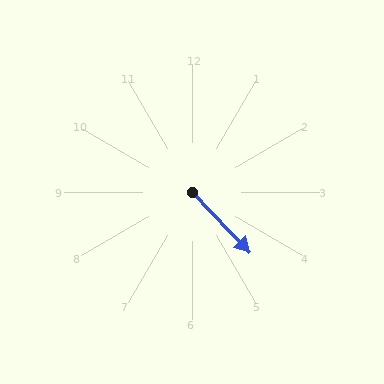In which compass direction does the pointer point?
Southeast.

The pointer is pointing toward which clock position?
Roughly 5 o'clock.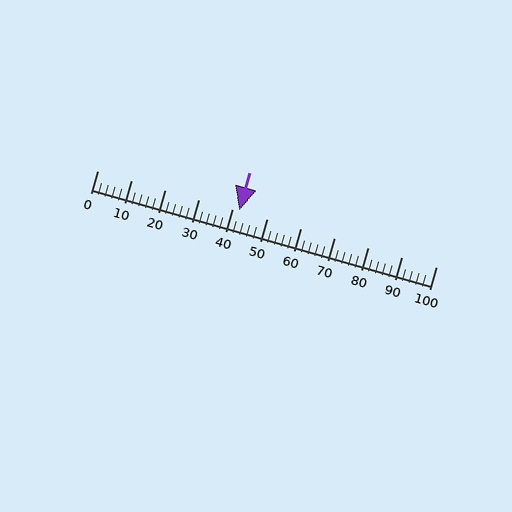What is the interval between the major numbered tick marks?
The major tick marks are spaced 10 units apart.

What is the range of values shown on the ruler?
The ruler shows values from 0 to 100.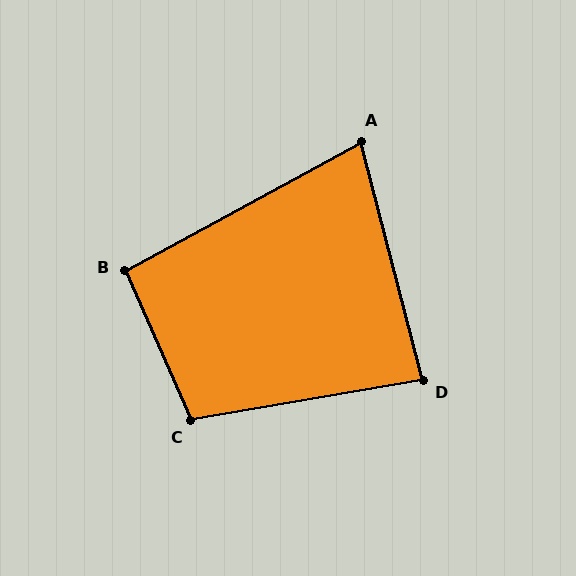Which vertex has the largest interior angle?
C, at approximately 104 degrees.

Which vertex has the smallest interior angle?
A, at approximately 76 degrees.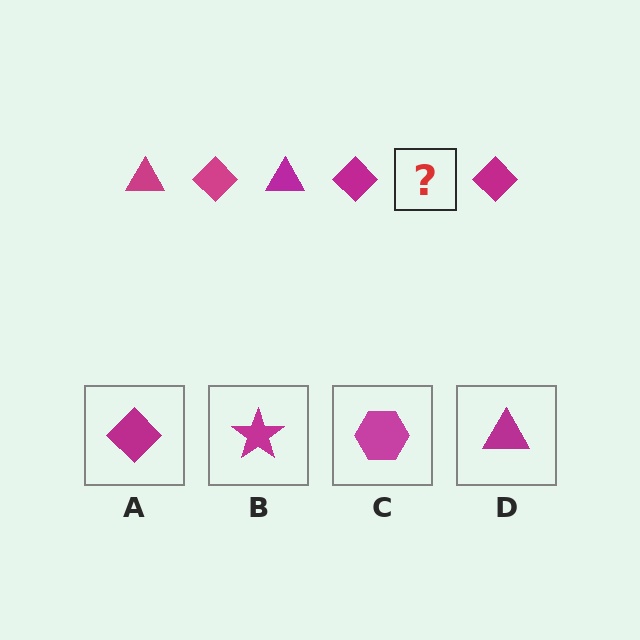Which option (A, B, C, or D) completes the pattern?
D.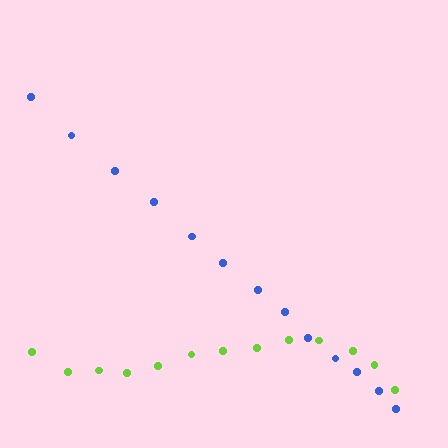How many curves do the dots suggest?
There are 2 distinct paths.